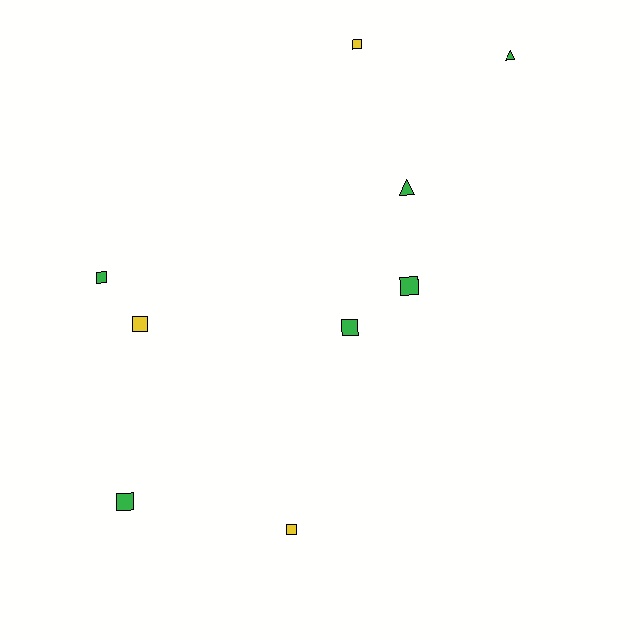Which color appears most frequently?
Green, with 6 objects.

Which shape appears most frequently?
Square, with 7 objects.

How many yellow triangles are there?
There are no yellow triangles.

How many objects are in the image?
There are 9 objects.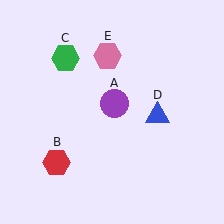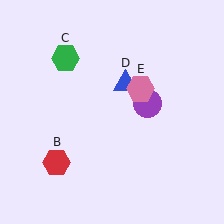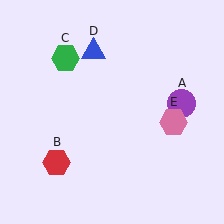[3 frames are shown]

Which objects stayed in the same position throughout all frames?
Red hexagon (object B) and green hexagon (object C) remained stationary.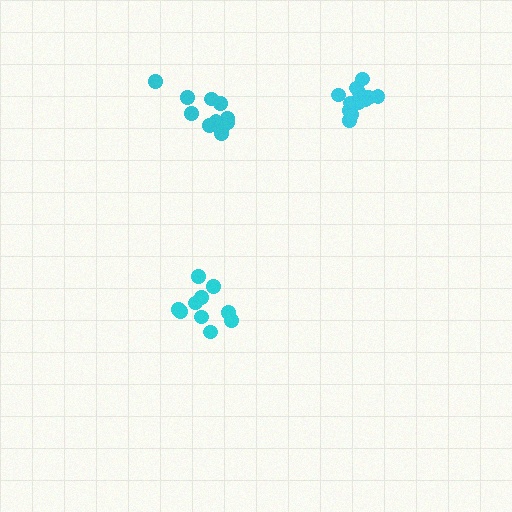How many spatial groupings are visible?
There are 3 spatial groupings.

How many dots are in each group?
Group 1: 11 dots, Group 2: 12 dots, Group 3: 10 dots (33 total).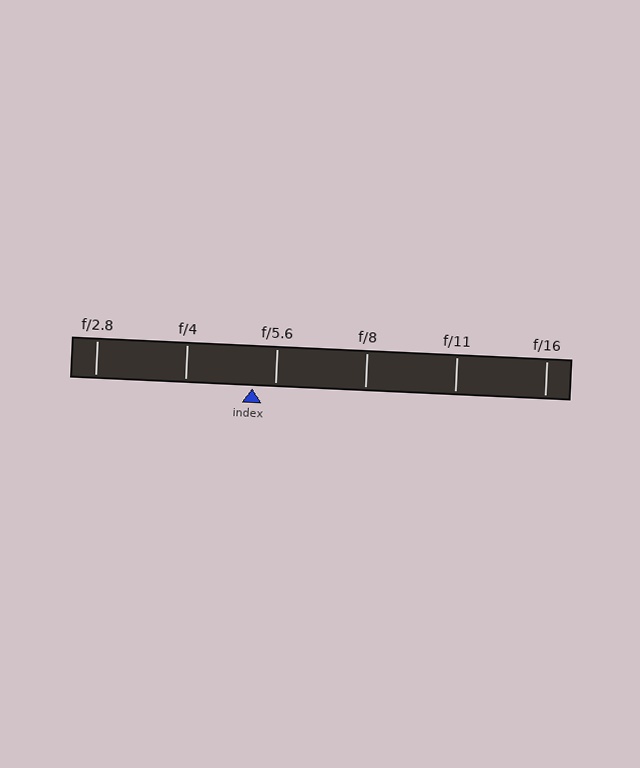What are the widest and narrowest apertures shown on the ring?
The widest aperture shown is f/2.8 and the narrowest is f/16.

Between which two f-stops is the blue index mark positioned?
The index mark is between f/4 and f/5.6.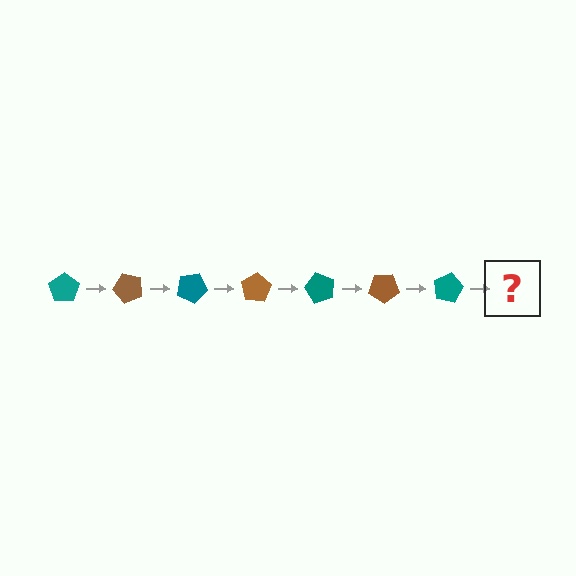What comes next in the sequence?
The next element should be a brown pentagon, rotated 350 degrees from the start.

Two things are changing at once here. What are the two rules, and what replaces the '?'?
The two rules are that it rotates 50 degrees each step and the color cycles through teal and brown. The '?' should be a brown pentagon, rotated 350 degrees from the start.